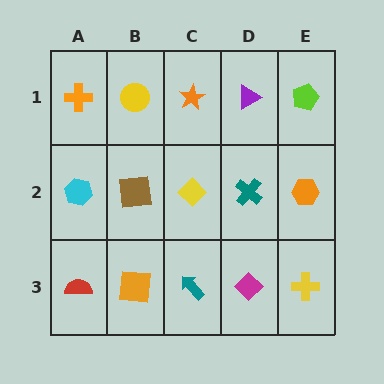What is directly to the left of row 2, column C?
A brown square.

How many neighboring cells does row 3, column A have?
2.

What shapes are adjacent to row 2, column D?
A purple triangle (row 1, column D), a magenta diamond (row 3, column D), a yellow diamond (row 2, column C), an orange hexagon (row 2, column E).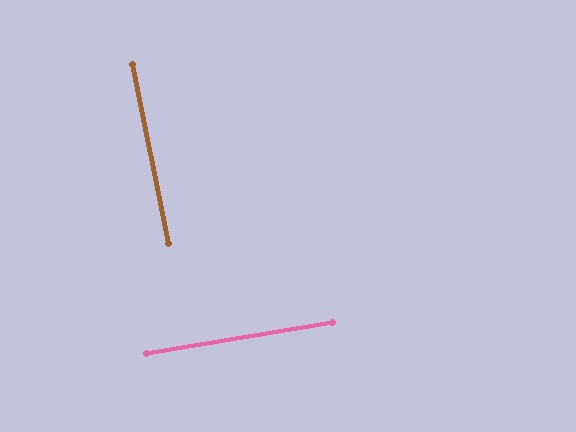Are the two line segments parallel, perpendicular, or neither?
Perpendicular — they meet at approximately 88°.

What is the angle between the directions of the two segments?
Approximately 88 degrees.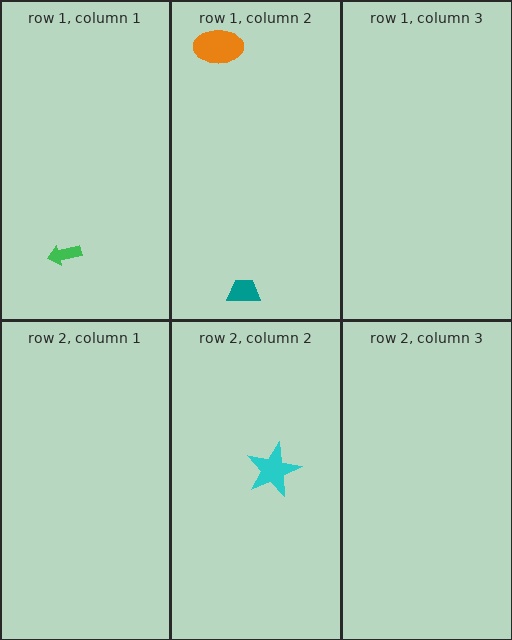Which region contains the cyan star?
The row 2, column 2 region.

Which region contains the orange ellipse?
The row 1, column 2 region.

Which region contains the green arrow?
The row 1, column 1 region.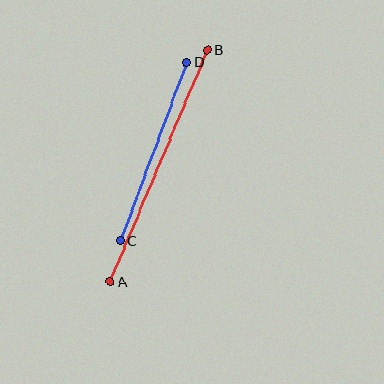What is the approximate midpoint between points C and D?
The midpoint is at approximately (154, 152) pixels.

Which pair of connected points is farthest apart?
Points A and B are farthest apart.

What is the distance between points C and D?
The distance is approximately 190 pixels.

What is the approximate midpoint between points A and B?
The midpoint is at approximately (159, 166) pixels.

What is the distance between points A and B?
The distance is approximately 252 pixels.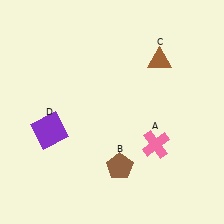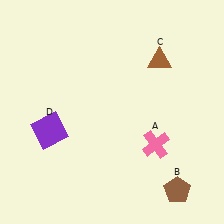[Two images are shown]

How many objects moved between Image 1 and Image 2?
1 object moved between the two images.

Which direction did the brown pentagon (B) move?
The brown pentagon (B) moved right.